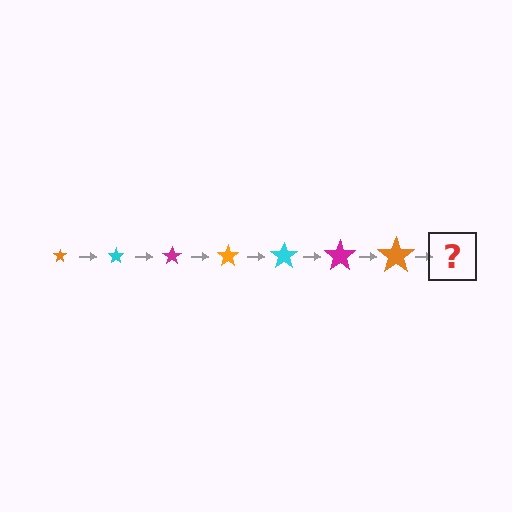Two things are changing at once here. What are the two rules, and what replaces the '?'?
The two rules are that the star grows larger each step and the color cycles through orange, cyan, and magenta. The '?' should be a cyan star, larger than the previous one.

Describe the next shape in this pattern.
It should be a cyan star, larger than the previous one.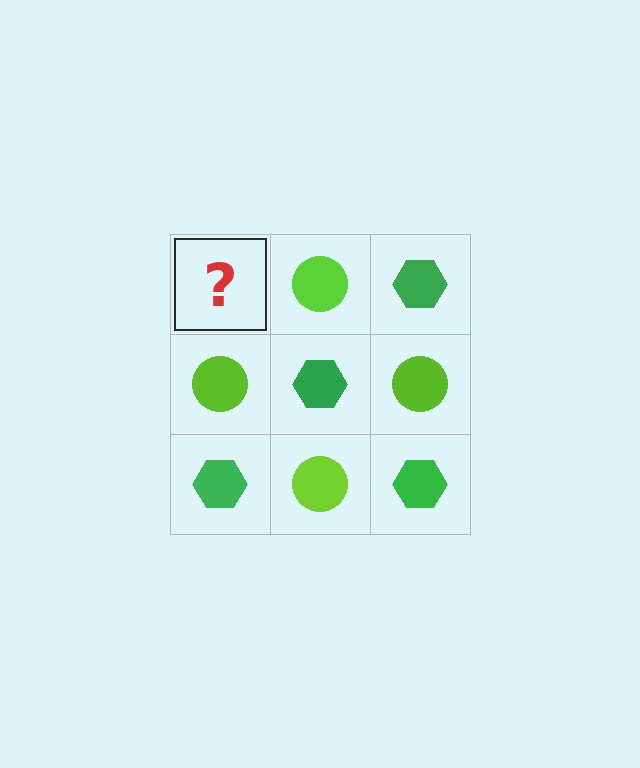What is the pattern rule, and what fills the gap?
The rule is that it alternates green hexagon and lime circle in a checkerboard pattern. The gap should be filled with a green hexagon.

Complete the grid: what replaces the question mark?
The question mark should be replaced with a green hexagon.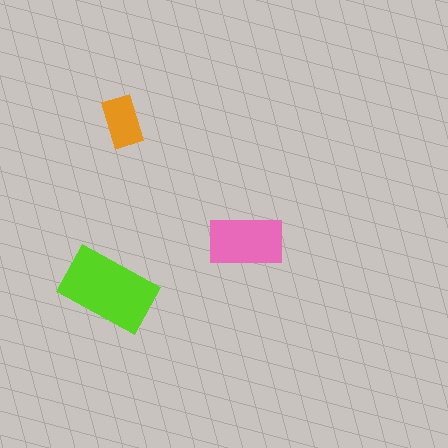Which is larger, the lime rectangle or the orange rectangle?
The lime one.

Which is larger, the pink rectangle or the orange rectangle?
The pink one.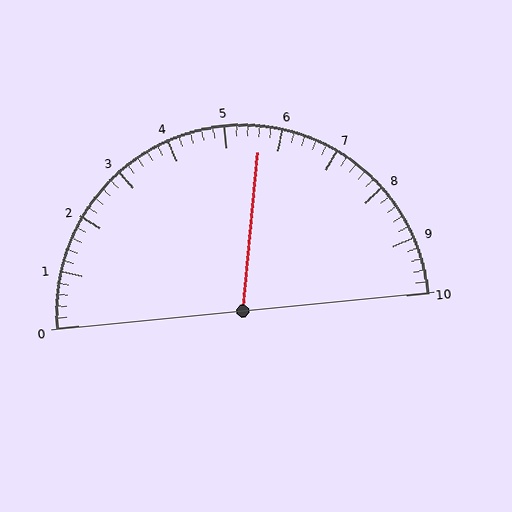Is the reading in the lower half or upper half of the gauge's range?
The reading is in the upper half of the range (0 to 10).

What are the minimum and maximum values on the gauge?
The gauge ranges from 0 to 10.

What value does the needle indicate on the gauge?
The needle indicates approximately 5.6.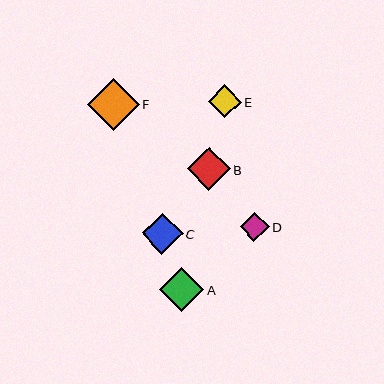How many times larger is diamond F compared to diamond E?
Diamond F is approximately 1.6 times the size of diamond E.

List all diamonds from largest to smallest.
From largest to smallest: F, A, B, C, E, D.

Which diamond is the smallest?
Diamond D is the smallest with a size of approximately 29 pixels.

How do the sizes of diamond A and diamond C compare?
Diamond A and diamond C are approximately the same size.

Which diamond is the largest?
Diamond F is the largest with a size of approximately 52 pixels.